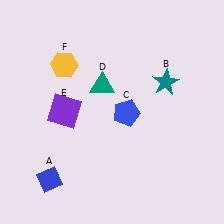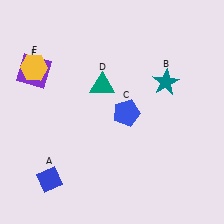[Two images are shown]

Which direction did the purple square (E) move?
The purple square (E) moved up.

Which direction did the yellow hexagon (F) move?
The yellow hexagon (F) moved left.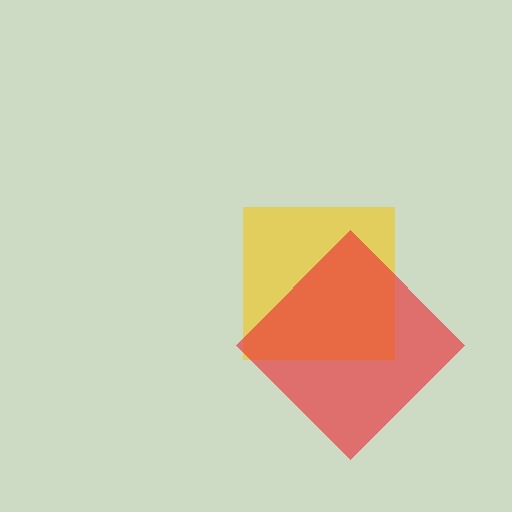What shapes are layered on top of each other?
The layered shapes are: a yellow square, a red diamond.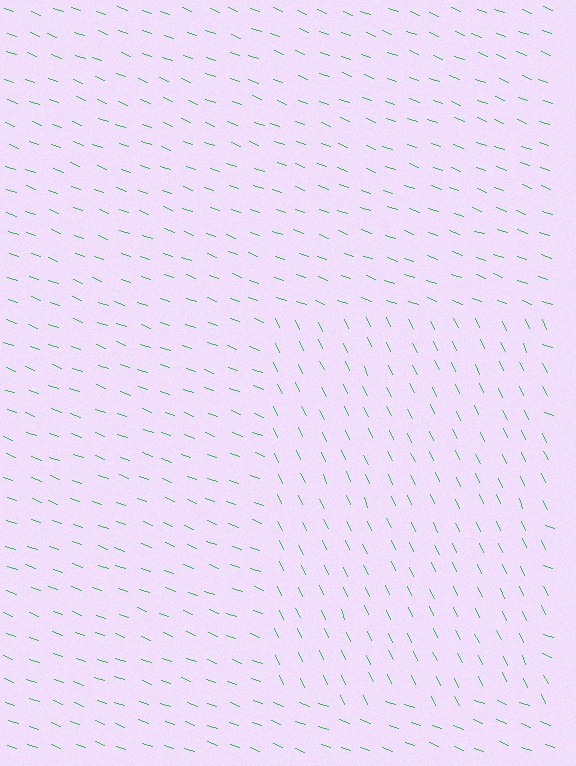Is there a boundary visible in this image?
Yes, there is a texture boundary formed by a change in line orientation.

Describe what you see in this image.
The image is filled with small green line segments. A rectangle region in the image has lines oriented differently from the surrounding lines, creating a visible texture boundary.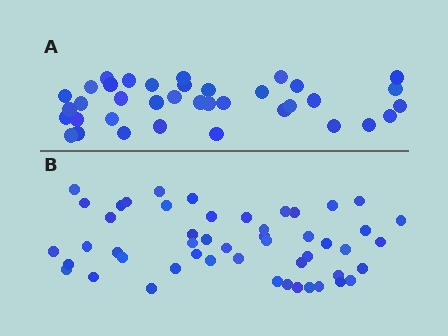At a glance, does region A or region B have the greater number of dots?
Region B (the bottom region) has more dots.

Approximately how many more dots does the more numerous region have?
Region B has approximately 15 more dots than region A.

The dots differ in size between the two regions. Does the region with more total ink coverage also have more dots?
No. Region A has more total ink coverage because its dots are larger, but region B actually contains more individual dots. Total area can be misleading — the number of items is what matters here.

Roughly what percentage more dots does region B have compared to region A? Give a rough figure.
About 35% more.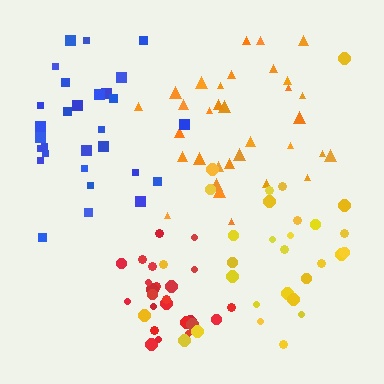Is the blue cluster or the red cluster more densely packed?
Red.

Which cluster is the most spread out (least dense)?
Blue.